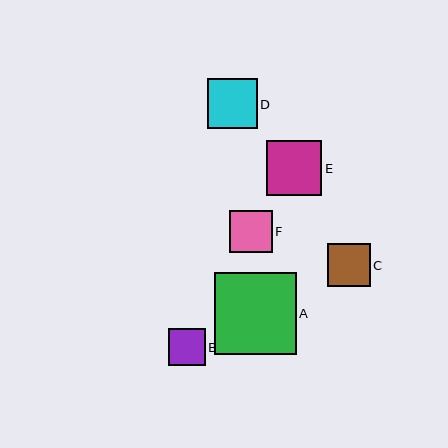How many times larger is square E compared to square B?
Square E is approximately 1.5 times the size of square B.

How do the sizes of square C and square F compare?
Square C and square F are approximately the same size.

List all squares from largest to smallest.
From largest to smallest: A, E, D, C, F, B.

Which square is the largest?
Square A is the largest with a size of approximately 82 pixels.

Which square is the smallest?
Square B is the smallest with a size of approximately 37 pixels.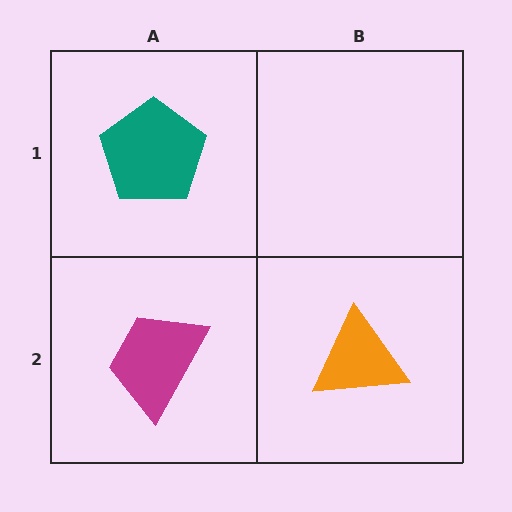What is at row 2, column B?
An orange triangle.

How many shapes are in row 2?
2 shapes.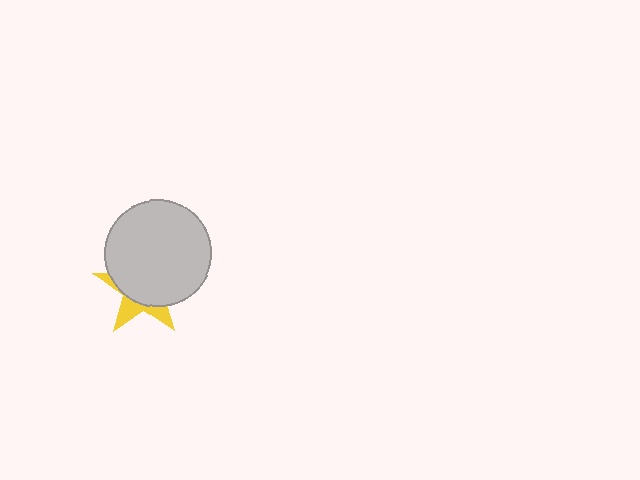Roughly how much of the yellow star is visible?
A small part of it is visible (roughly 30%).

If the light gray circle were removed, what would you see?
You would see the complete yellow star.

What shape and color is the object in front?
The object in front is a light gray circle.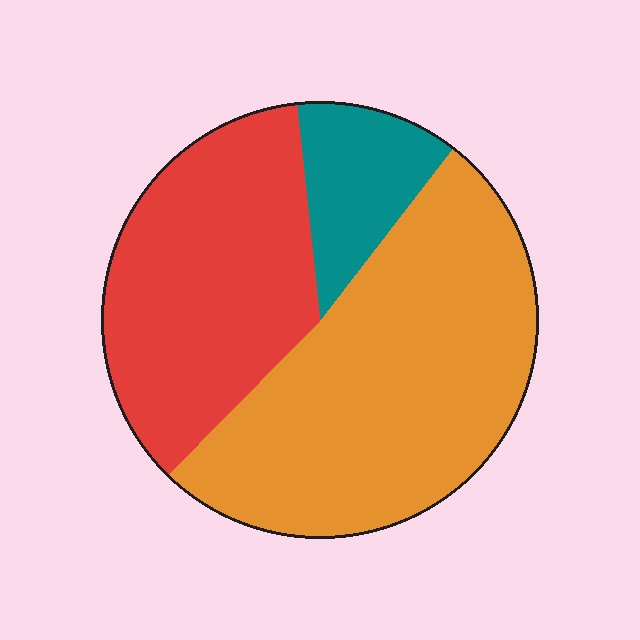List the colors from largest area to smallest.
From largest to smallest: orange, red, teal.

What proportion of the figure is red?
Red covers roughly 35% of the figure.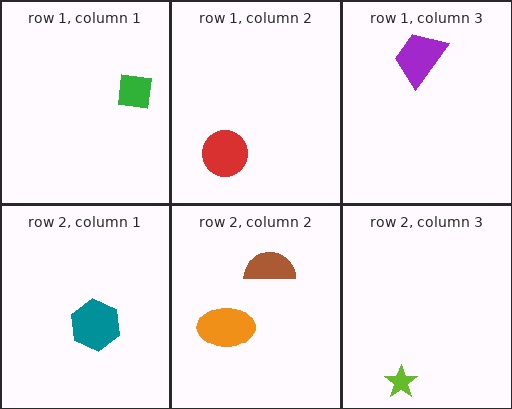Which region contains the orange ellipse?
The row 2, column 2 region.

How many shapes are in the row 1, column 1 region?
1.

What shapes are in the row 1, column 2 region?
The red circle.